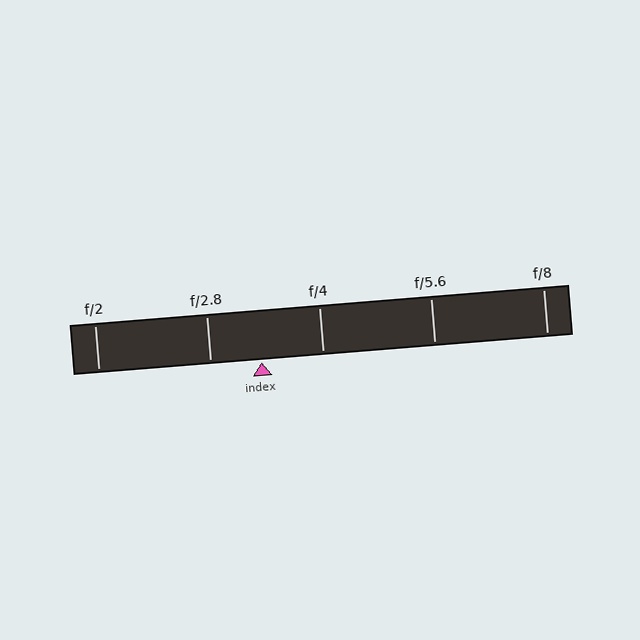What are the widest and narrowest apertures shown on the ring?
The widest aperture shown is f/2 and the narrowest is f/8.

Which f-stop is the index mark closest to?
The index mark is closest to f/2.8.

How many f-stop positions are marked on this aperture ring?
There are 5 f-stop positions marked.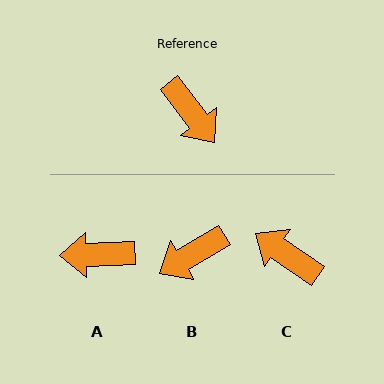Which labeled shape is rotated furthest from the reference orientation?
C, about 162 degrees away.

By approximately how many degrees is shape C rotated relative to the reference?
Approximately 162 degrees clockwise.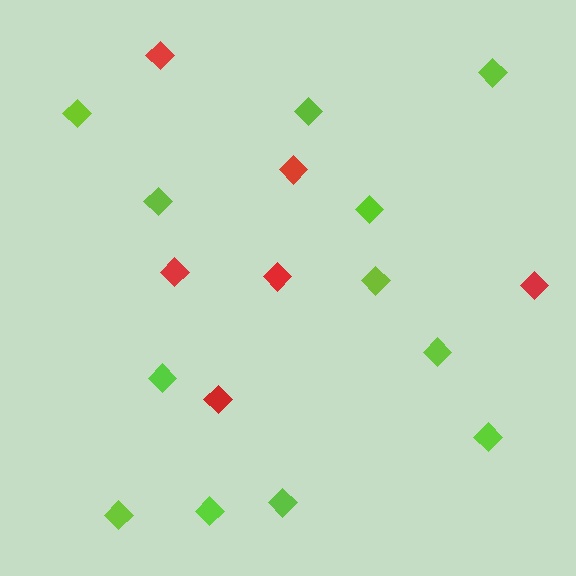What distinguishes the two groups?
There are 2 groups: one group of red diamonds (6) and one group of lime diamonds (12).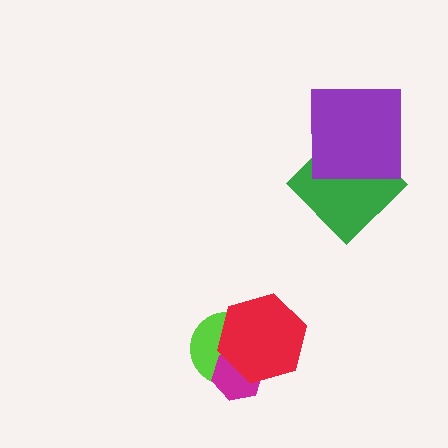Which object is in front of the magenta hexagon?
The red hexagon is in front of the magenta hexagon.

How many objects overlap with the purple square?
1 object overlaps with the purple square.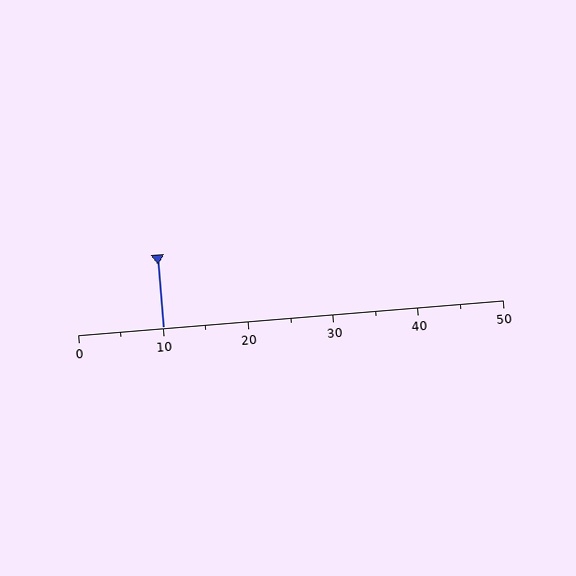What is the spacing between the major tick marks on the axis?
The major ticks are spaced 10 apart.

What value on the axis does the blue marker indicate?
The marker indicates approximately 10.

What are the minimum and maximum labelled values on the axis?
The axis runs from 0 to 50.